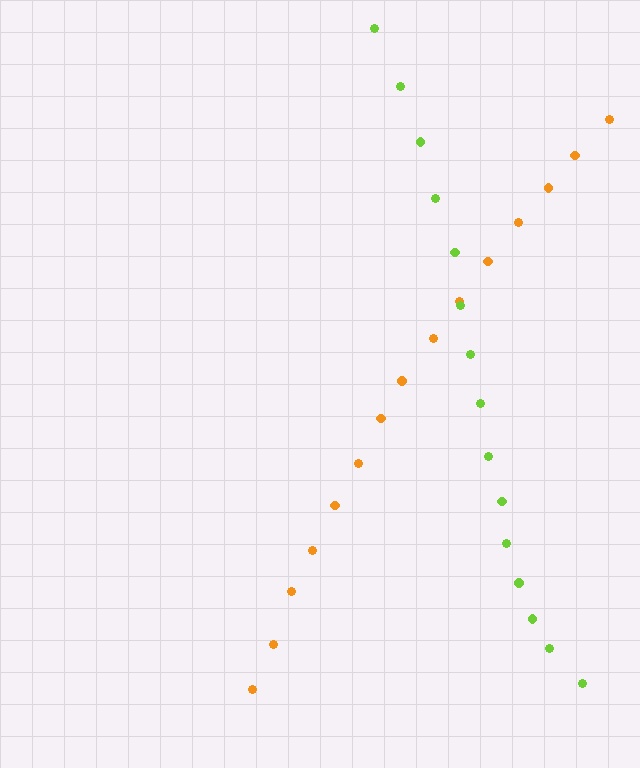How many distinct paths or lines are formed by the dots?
There are 2 distinct paths.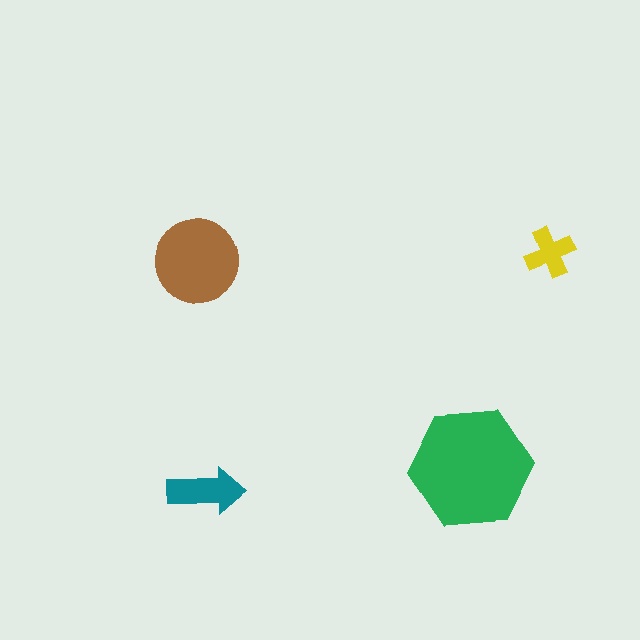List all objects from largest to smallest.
The green hexagon, the brown circle, the teal arrow, the yellow cross.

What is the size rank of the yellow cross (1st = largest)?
4th.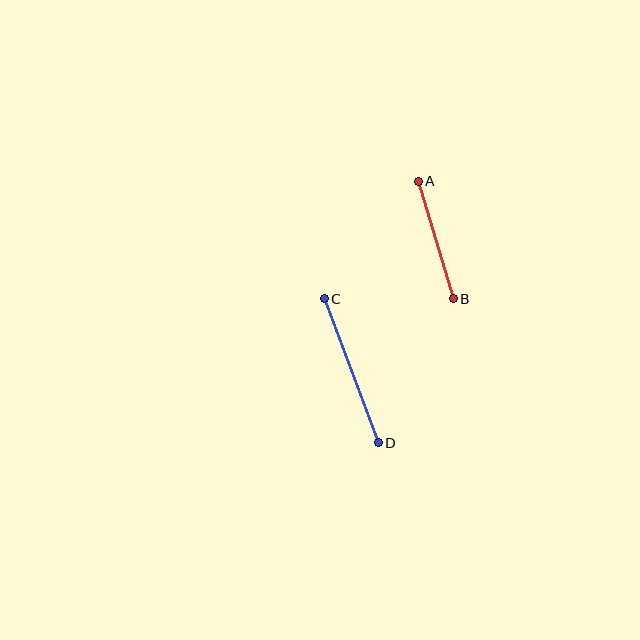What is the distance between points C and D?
The distance is approximately 154 pixels.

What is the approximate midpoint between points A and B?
The midpoint is at approximately (436, 240) pixels.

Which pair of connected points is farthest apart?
Points C and D are farthest apart.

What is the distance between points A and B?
The distance is approximately 123 pixels.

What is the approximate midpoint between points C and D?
The midpoint is at approximately (351, 371) pixels.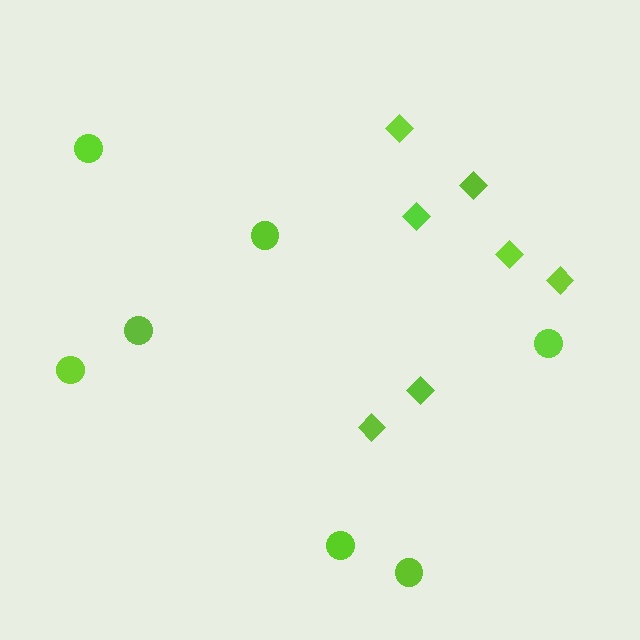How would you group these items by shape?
There are 2 groups: one group of circles (7) and one group of diamonds (7).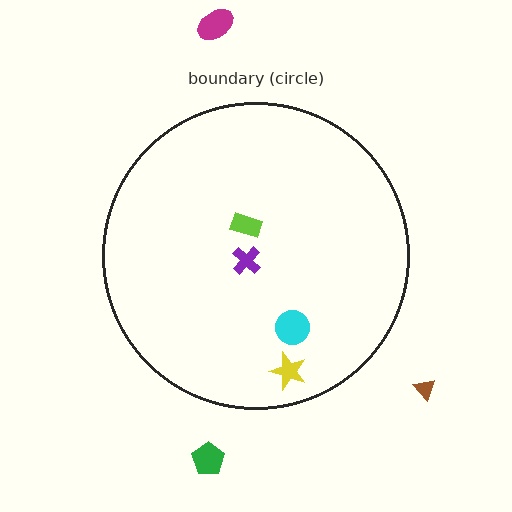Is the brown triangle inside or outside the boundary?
Outside.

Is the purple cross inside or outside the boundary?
Inside.